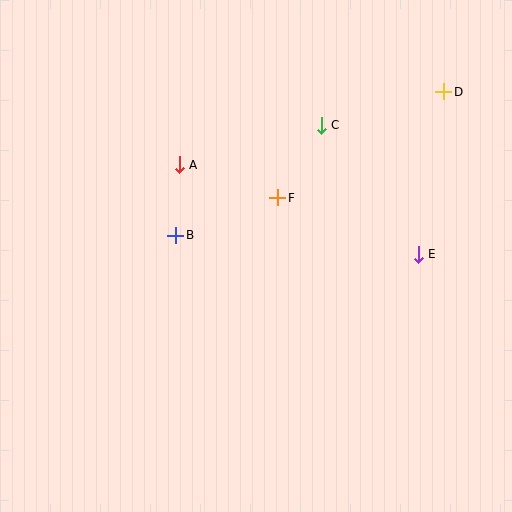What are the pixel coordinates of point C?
Point C is at (321, 125).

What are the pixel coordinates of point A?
Point A is at (179, 165).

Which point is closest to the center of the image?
Point F at (278, 198) is closest to the center.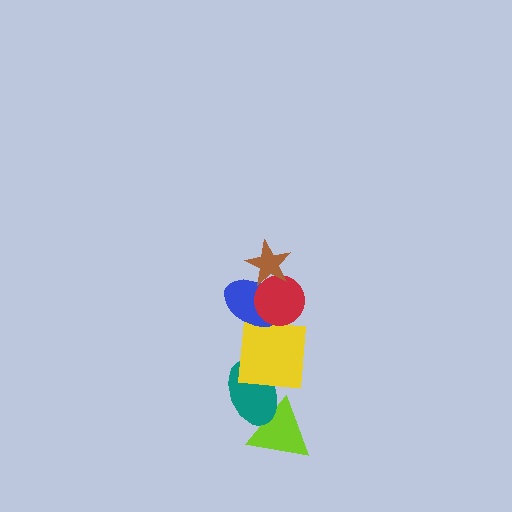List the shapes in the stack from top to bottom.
From top to bottom: the brown star, the red circle, the blue ellipse, the yellow square, the teal ellipse, the lime triangle.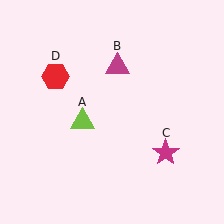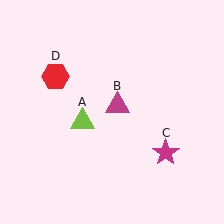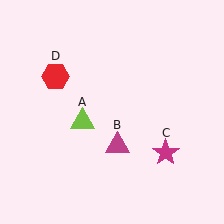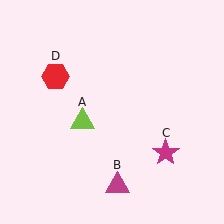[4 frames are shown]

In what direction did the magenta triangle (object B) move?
The magenta triangle (object B) moved down.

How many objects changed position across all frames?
1 object changed position: magenta triangle (object B).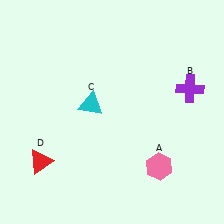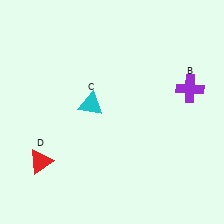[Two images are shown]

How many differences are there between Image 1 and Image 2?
There is 1 difference between the two images.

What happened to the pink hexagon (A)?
The pink hexagon (A) was removed in Image 2. It was in the bottom-right area of Image 1.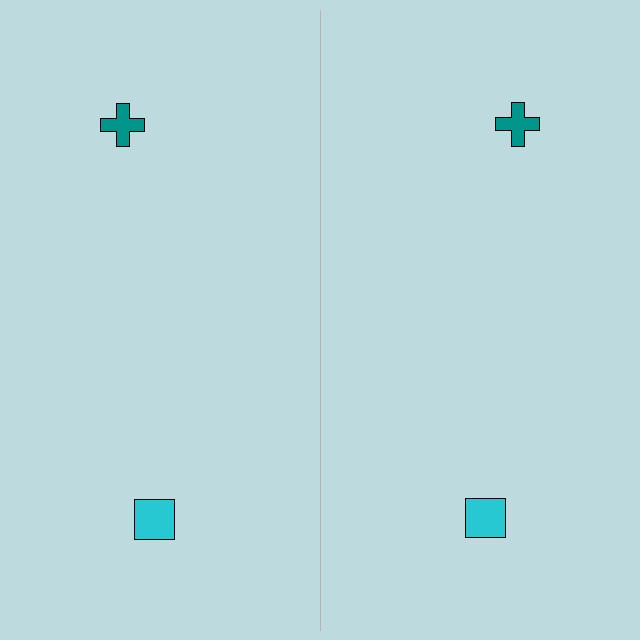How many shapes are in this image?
There are 4 shapes in this image.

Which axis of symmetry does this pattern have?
The pattern has a vertical axis of symmetry running through the center of the image.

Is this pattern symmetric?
Yes, this pattern has bilateral (reflection) symmetry.